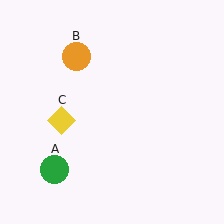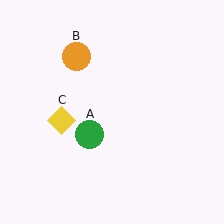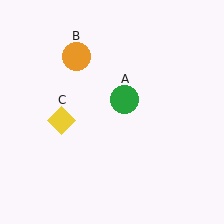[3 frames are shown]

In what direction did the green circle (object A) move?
The green circle (object A) moved up and to the right.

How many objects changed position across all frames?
1 object changed position: green circle (object A).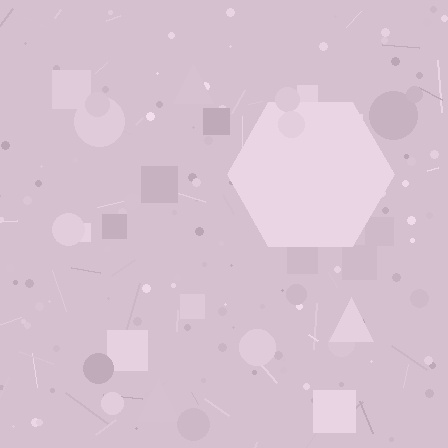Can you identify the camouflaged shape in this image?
The camouflaged shape is a hexagon.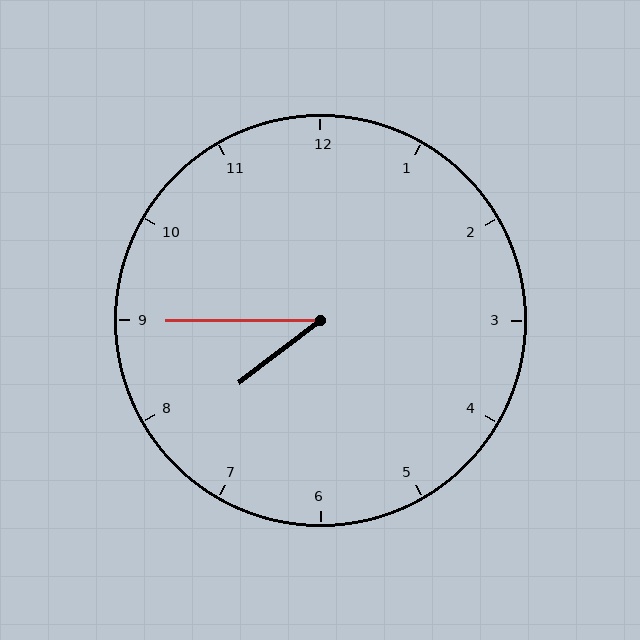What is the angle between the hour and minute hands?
Approximately 38 degrees.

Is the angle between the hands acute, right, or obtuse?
It is acute.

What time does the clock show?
7:45.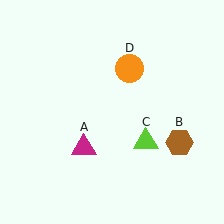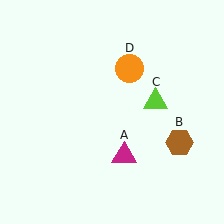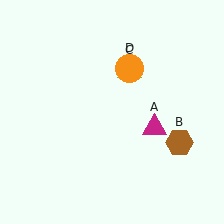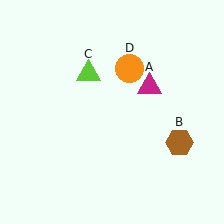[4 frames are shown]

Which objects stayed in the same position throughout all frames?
Brown hexagon (object B) and orange circle (object D) remained stationary.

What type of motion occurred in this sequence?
The magenta triangle (object A), lime triangle (object C) rotated counterclockwise around the center of the scene.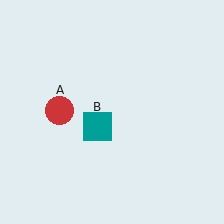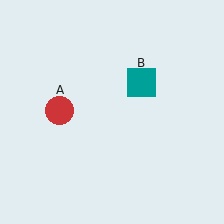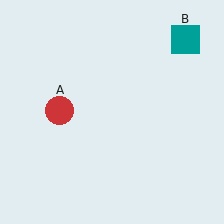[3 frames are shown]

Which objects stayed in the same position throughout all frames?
Red circle (object A) remained stationary.